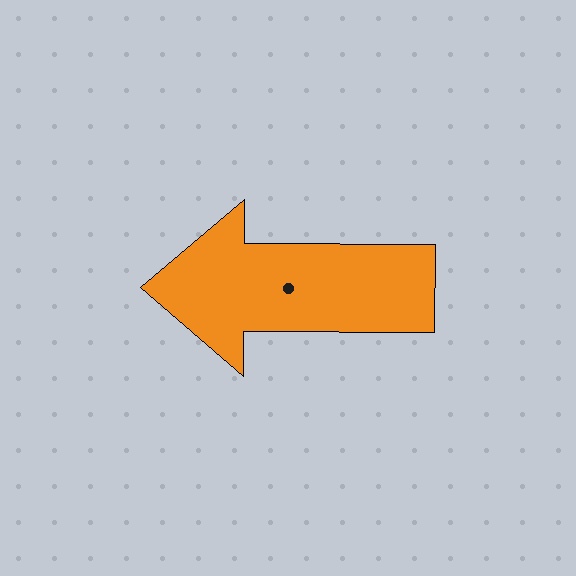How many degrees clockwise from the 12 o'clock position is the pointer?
Approximately 270 degrees.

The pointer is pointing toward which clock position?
Roughly 9 o'clock.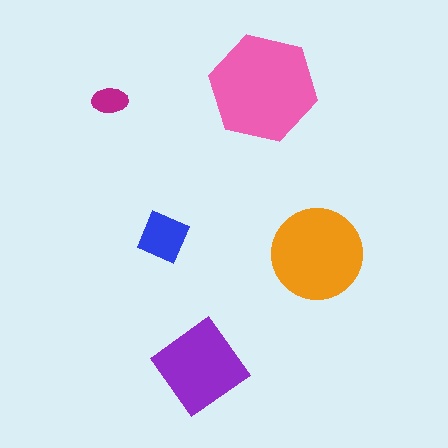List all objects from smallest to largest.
The magenta ellipse, the blue square, the purple diamond, the orange circle, the pink hexagon.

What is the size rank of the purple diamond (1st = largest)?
3rd.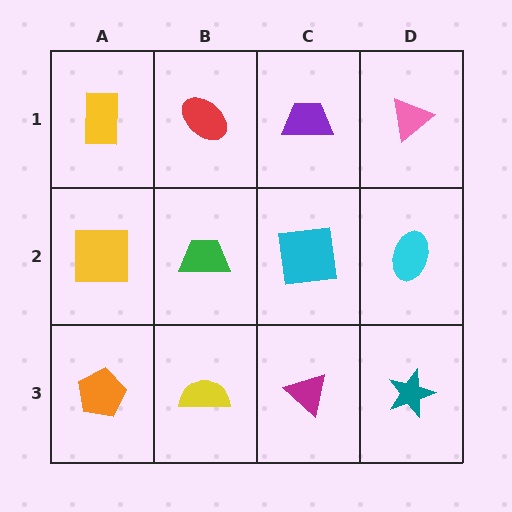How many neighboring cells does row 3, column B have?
3.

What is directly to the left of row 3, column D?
A magenta triangle.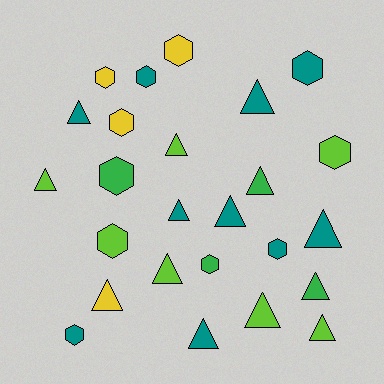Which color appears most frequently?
Teal, with 10 objects.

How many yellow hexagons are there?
There are 3 yellow hexagons.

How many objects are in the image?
There are 25 objects.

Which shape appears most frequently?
Triangle, with 14 objects.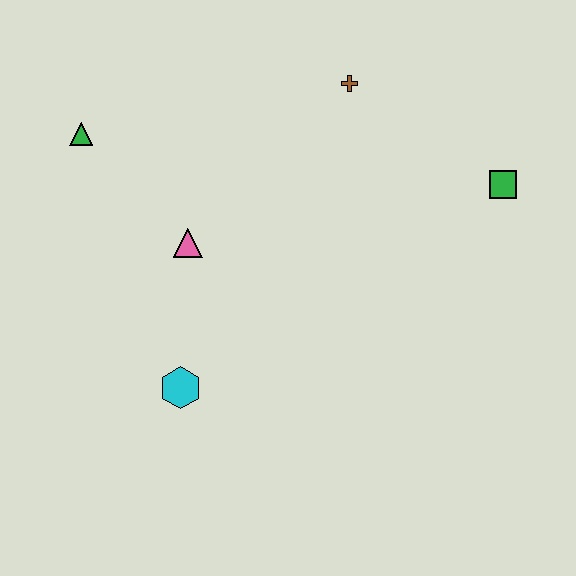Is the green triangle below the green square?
No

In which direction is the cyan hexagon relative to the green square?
The cyan hexagon is to the left of the green square.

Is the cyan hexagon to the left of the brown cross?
Yes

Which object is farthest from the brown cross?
The cyan hexagon is farthest from the brown cross.